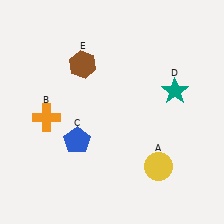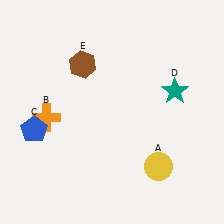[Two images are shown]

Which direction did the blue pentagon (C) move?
The blue pentagon (C) moved left.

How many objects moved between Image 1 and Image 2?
1 object moved between the two images.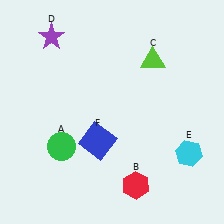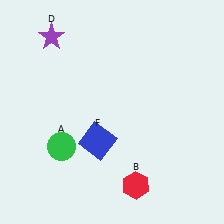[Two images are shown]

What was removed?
The lime triangle (C), the cyan hexagon (E) were removed in Image 2.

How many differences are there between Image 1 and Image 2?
There are 2 differences between the two images.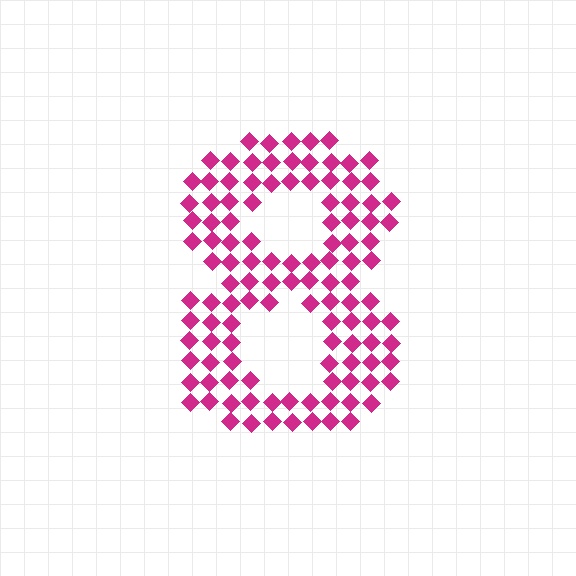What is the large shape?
The large shape is the digit 8.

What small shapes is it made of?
It is made of small diamonds.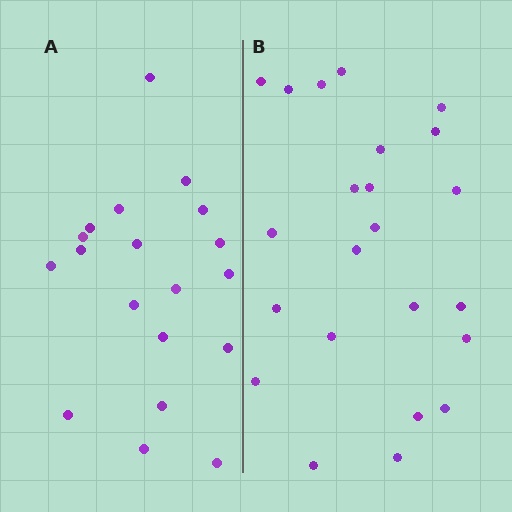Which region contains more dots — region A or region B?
Region B (the right region) has more dots.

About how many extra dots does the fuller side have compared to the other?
Region B has about 4 more dots than region A.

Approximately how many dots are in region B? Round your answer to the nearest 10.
About 20 dots. (The exact count is 23, which rounds to 20.)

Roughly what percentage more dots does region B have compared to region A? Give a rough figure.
About 20% more.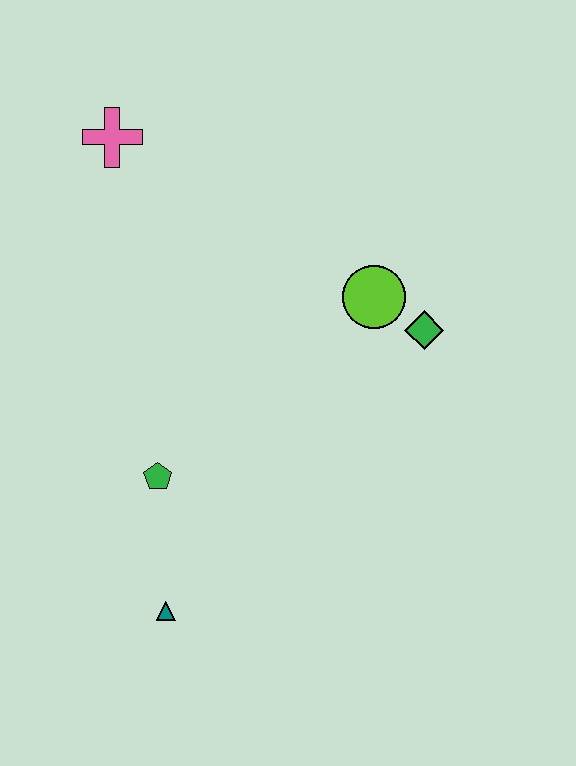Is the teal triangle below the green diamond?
Yes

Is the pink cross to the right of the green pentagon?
No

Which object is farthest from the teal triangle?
The pink cross is farthest from the teal triangle.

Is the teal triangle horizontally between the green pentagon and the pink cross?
No